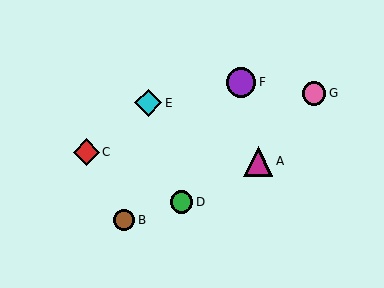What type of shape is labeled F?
Shape F is a purple circle.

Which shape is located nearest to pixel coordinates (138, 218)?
The brown circle (labeled B) at (124, 220) is nearest to that location.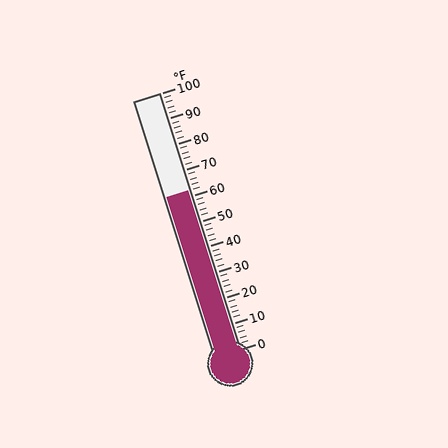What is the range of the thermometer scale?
The thermometer scale ranges from 0°F to 100°F.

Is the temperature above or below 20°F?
The temperature is above 20°F.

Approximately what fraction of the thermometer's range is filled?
The thermometer is filled to approximately 60% of its range.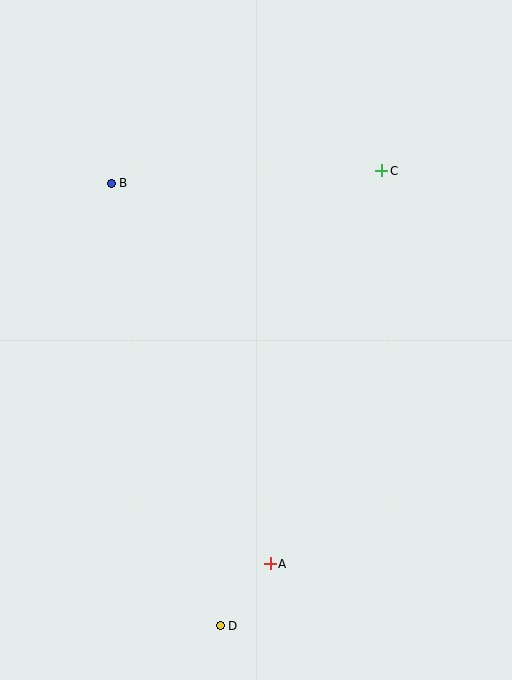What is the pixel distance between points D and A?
The distance between D and A is 80 pixels.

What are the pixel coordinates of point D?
Point D is at (220, 626).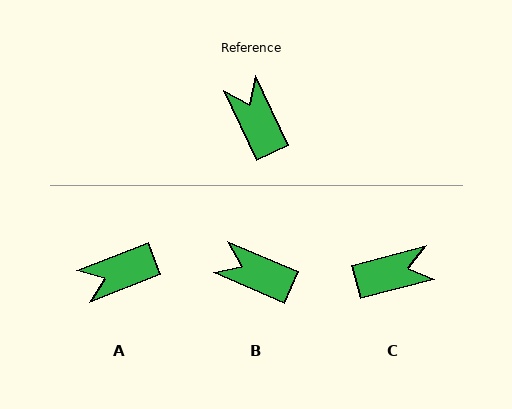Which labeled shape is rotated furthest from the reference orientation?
C, about 101 degrees away.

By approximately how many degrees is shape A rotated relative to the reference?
Approximately 86 degrees counter-clockwise.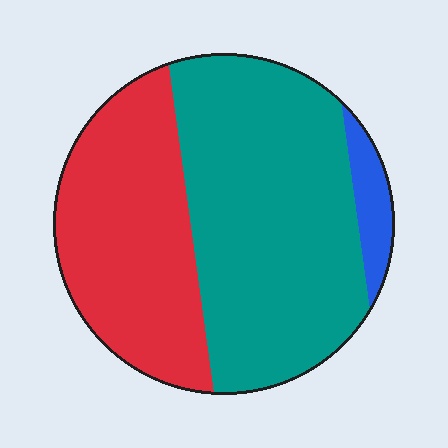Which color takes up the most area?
Teal, at roughly 55%.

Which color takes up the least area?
Blue, at roughly 5%.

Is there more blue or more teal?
Teal.